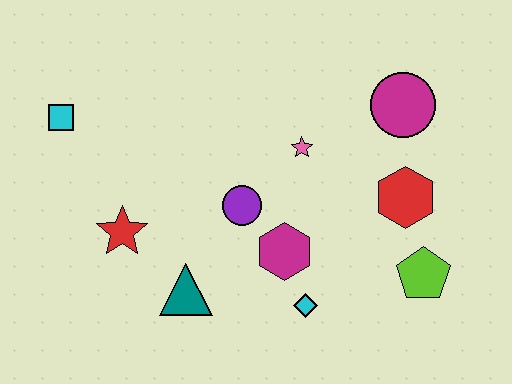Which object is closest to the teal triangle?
The red star is closest to the teal triangle.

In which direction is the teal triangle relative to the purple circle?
The teal triangle is below the purple circle.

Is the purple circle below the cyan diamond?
No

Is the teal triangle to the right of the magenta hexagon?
No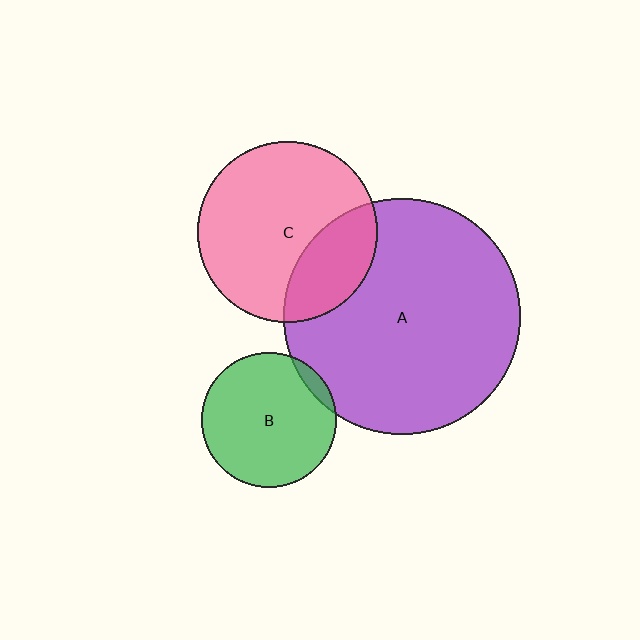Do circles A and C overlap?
Yes.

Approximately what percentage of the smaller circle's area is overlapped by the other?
Approximately 25%.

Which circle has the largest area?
Circle A (purple).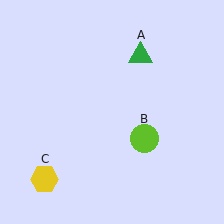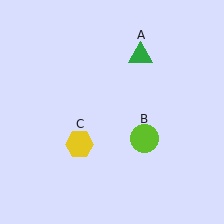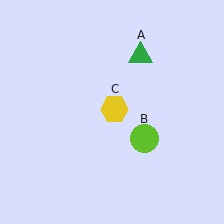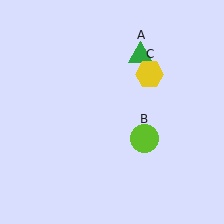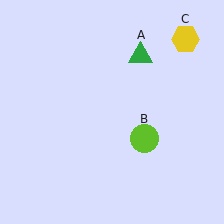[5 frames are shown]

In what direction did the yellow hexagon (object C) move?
The yellow hexagon (object C) moved up and to the right.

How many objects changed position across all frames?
1 object changed position: yellow hexagon (object C).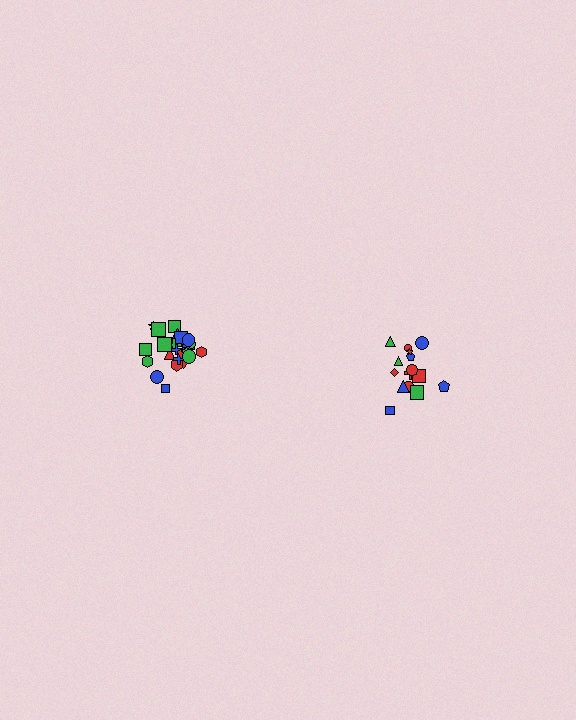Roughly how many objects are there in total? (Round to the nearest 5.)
Roughly 40 objects in total.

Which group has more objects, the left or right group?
The left group.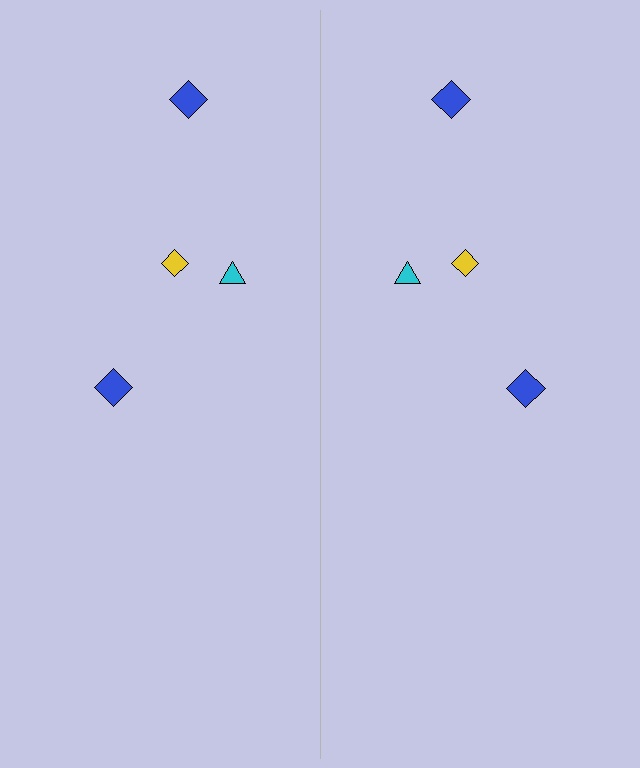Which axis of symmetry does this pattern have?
The pattern has a vertical axis of symmetry running through the center of the image.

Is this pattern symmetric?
Yes, this pattern has bilateral (reflection) symmetry.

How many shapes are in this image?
There are 8 shapes in this image.